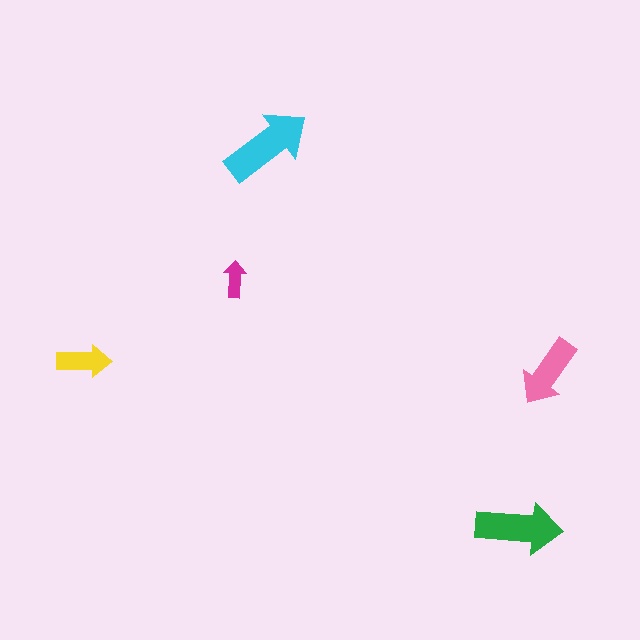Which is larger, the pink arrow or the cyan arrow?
The cyan one.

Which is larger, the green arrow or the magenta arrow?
The green one.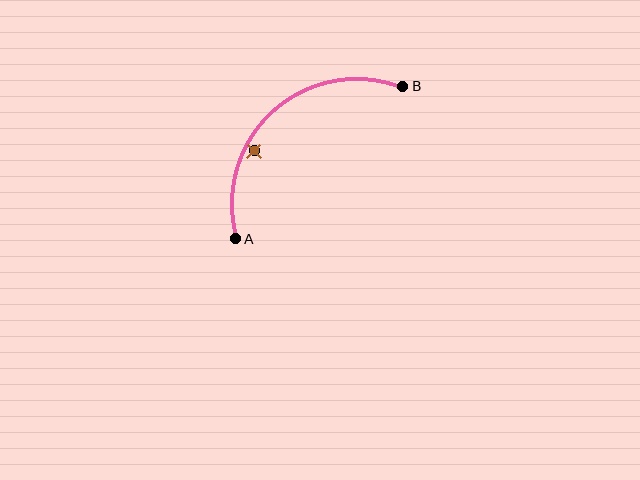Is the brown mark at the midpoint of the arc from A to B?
No — the brown mark does not lie on the arc at all. It sits slightly inside the curve.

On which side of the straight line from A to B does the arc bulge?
The arc bulges above and to the left of the straight line connecting A and B.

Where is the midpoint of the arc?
The arc midpoint is the point on the curve farthest from the straight line joining A and B. It sits above and to the left of that line.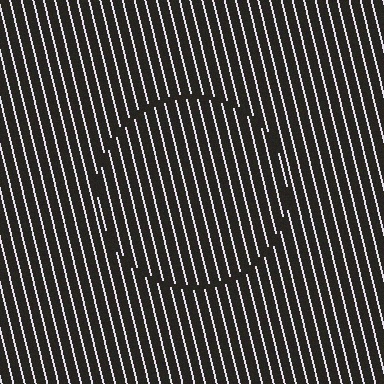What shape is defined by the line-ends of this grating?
An illusory circle. The interior of the shape contains the same grating, shifted by half a period — the contour is defined by the phase discontinuity where line-ends from the inner and outer gratings abut.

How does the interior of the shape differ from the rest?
The interior of the shape contains the same grating, shifted by half a period — the contour is defined by the phase discontinuity where line-ends from the inner and outer gratings abut.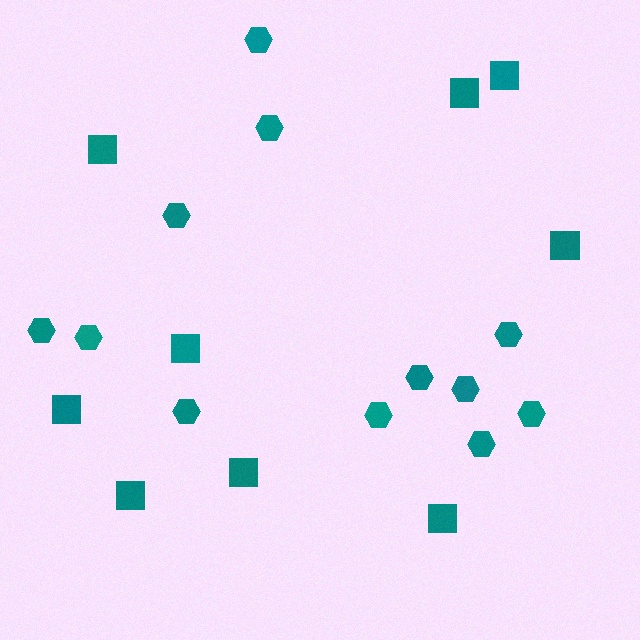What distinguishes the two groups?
There are 2 groups: one group of hexagons (12) and one group of squares (9).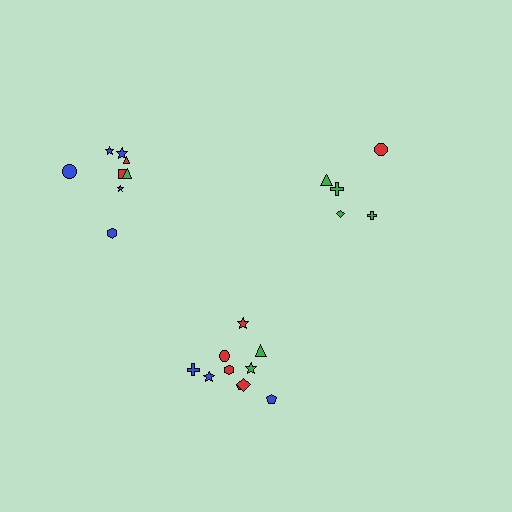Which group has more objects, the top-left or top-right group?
The top-left group.